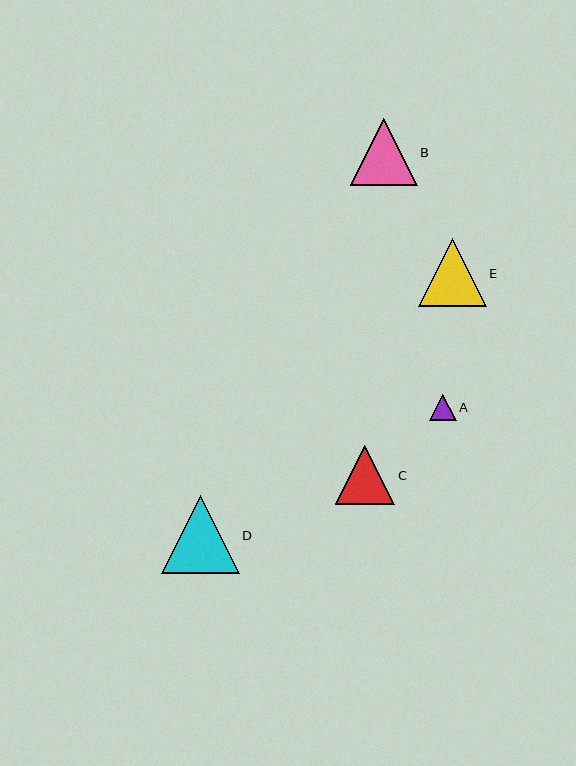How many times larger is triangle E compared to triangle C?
Triangle E is approximately 1.1 times the size of triangle C.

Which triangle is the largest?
Triangle D is the largest with a size of approximately 78 pixels.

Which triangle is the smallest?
Triangle A is the smallest with a size of approximately 26 pixels.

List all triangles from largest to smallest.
From largest to smallest: D, E, B, C, A.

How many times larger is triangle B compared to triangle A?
Triangle B is approximately 2.6 times the size of triangle A.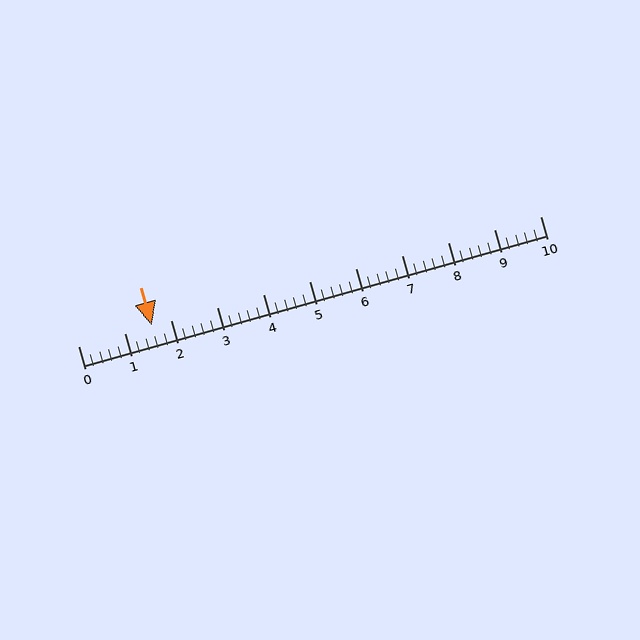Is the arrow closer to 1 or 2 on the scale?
The arrow is closer to 2.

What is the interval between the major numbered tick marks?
The major tick marks are spaced 1 units apart.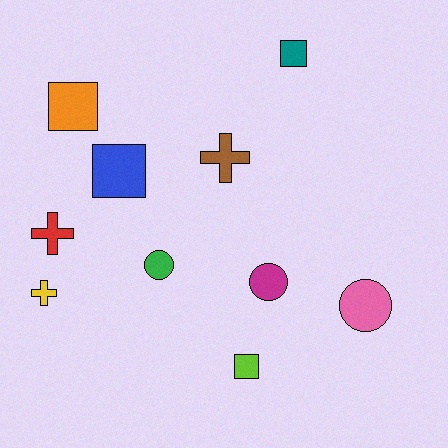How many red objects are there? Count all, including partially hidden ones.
There is 1 red object.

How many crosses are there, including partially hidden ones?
There are 3 crosses.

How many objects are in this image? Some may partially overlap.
There are 10 objects.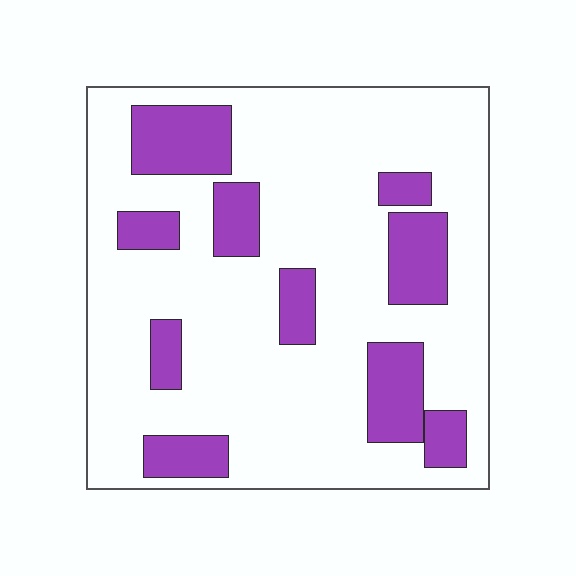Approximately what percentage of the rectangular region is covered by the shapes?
Approximately 25%.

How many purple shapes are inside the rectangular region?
10.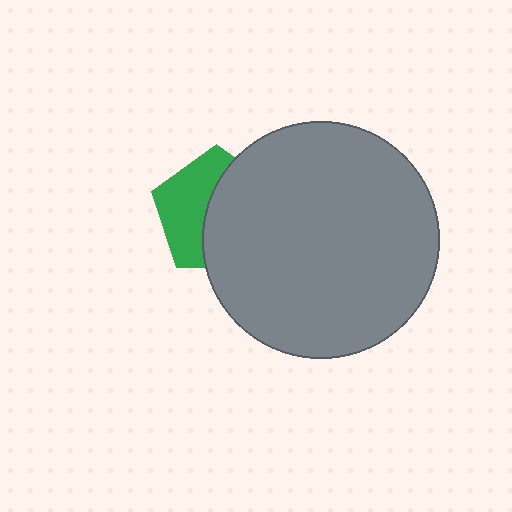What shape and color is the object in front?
The object in front is a gray circle.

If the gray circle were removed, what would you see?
You would see the complete green pentagon.